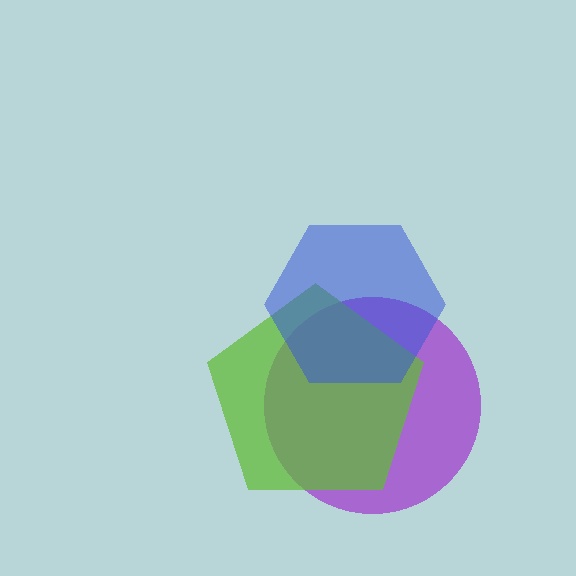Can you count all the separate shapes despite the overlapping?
Yes, there are 3 separate shapes.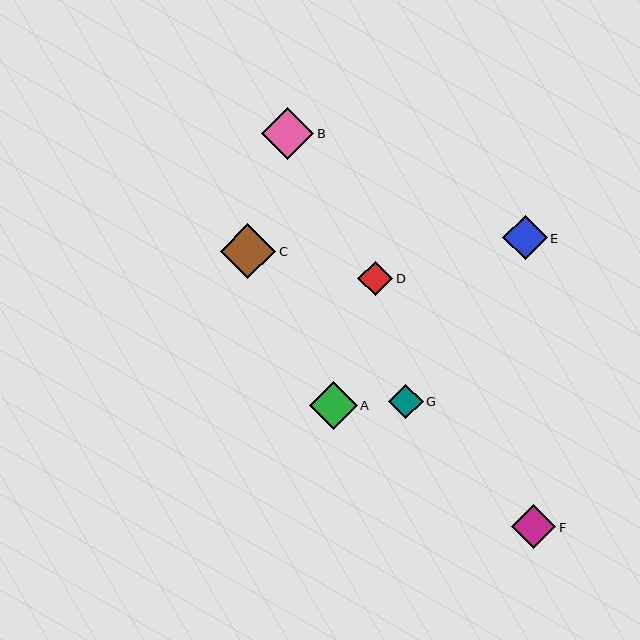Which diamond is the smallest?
Diamond G is the smallest with a size of approximately 34 pixels.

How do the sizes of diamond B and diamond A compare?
Diamond B and diamond A are approximately the same size.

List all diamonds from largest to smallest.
From largest to smallest: C, B, A, E, F, D, G.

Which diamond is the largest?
Diamond C is the largest with a size of approximately 55 pixels.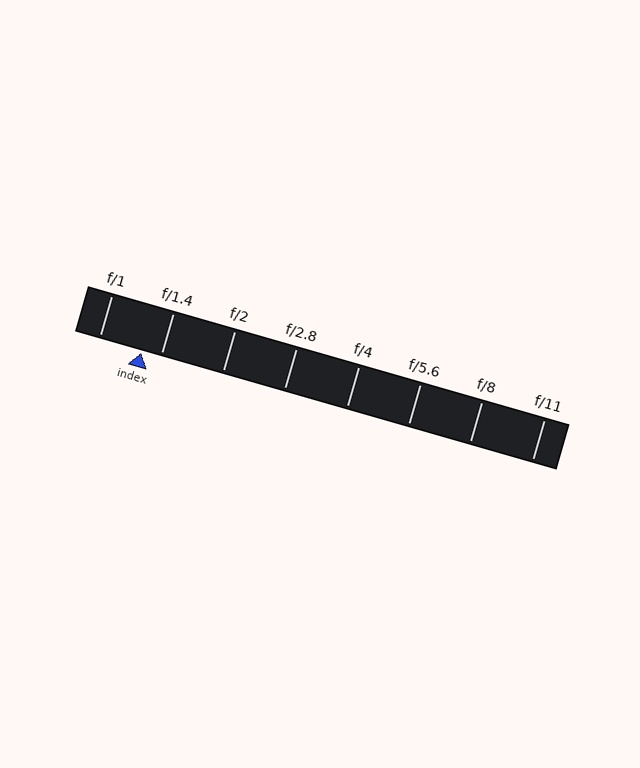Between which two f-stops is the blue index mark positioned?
The index mark is between f/1 and f/1.4.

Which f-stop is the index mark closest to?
The index mark is closest to f/1.4.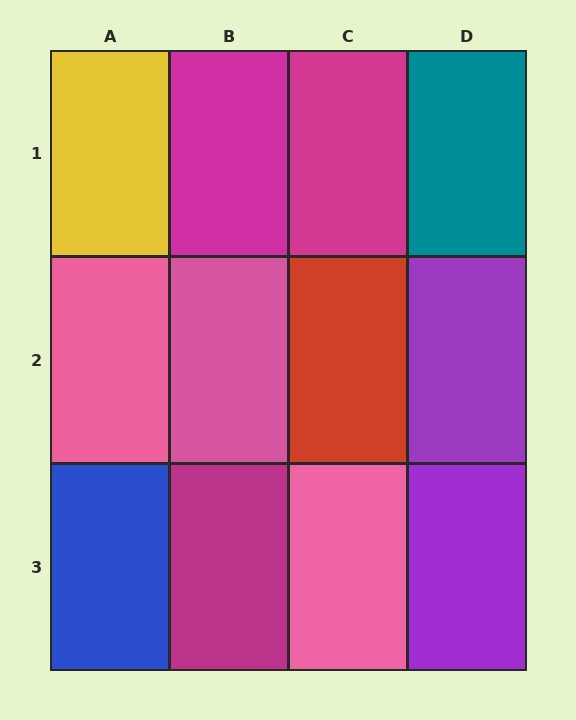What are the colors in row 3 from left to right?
Blue, magenta, pink, purple.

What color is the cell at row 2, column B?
Pink.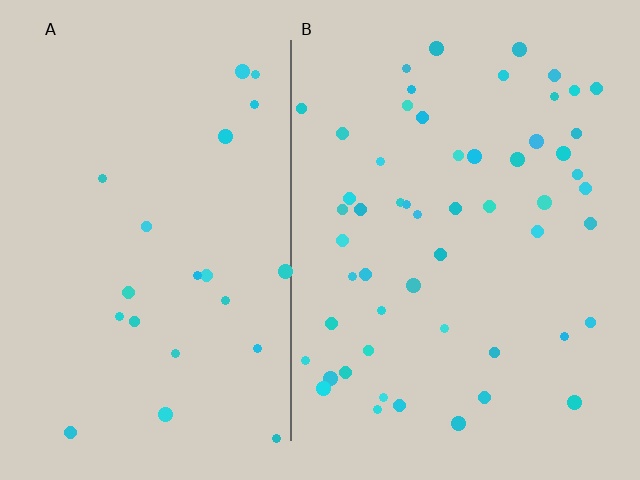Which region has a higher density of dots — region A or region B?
B (the right).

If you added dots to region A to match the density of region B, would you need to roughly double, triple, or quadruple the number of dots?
Approximately double.